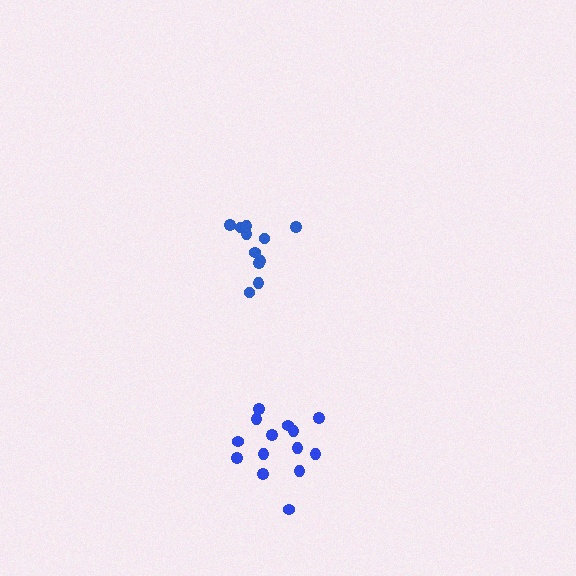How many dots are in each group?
Group 1: 11 dots, Group 2: 14 dots (25 total).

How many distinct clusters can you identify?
There are 2 distinct clusters.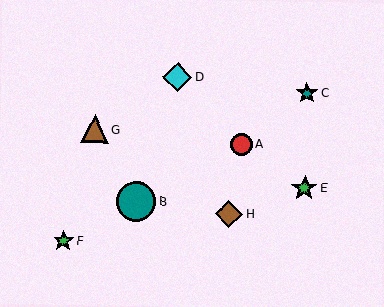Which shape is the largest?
The teal circle (labeled B) is the largest.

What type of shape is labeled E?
Shape E is a green star.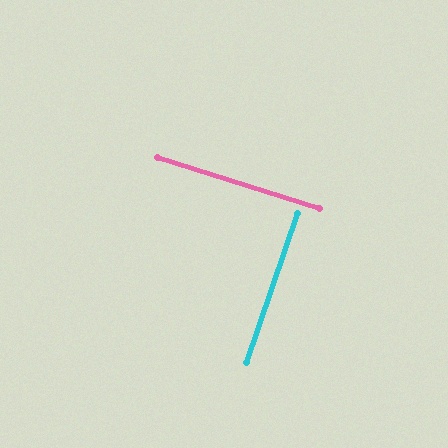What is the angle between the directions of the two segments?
Approximately 89 degrees.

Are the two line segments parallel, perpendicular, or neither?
Perpendicular — they meet at approximately 89°.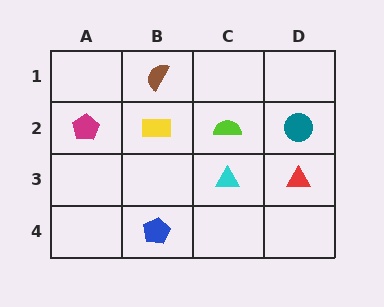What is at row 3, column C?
A cyan triangle.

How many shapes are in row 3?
2 shapes.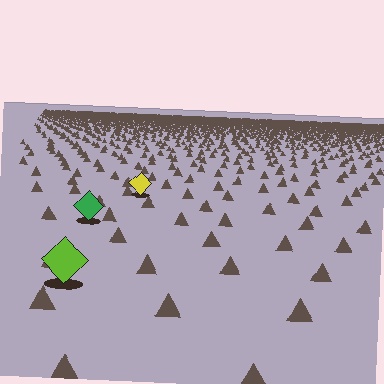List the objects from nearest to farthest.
From nearest to farthest: the lime diamond, the green diamond, the yellow diamond.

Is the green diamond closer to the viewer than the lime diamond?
No. The lime diamond is closer — you can tell from the texture gradient: the ground texture is coarser near it.